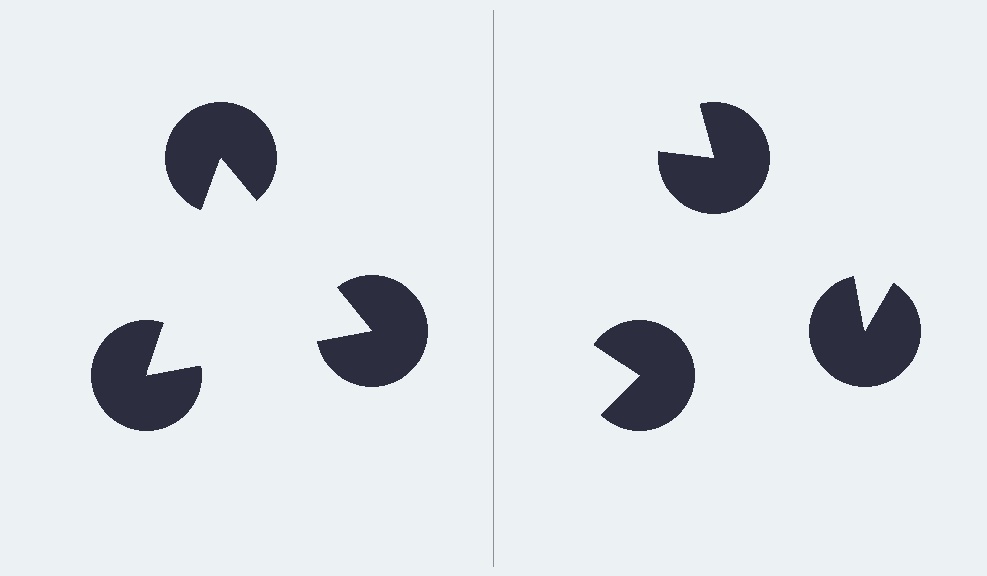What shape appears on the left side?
An illusory triangle.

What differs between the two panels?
The pac-man discs are positioned identically on both sides; only the wedge orientations differ. On the left they align to a triangle; on the right they are misaligned.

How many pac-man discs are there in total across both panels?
6 — 3 on each side.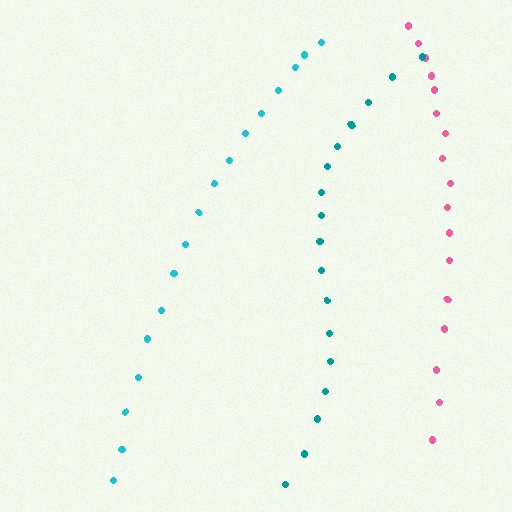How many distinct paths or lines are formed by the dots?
There are 3 distinct paths.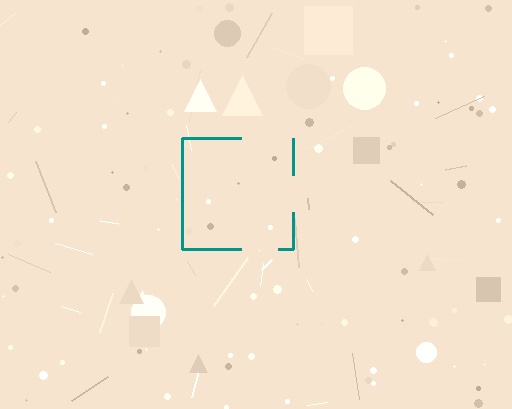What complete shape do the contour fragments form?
The contour fragments form a square.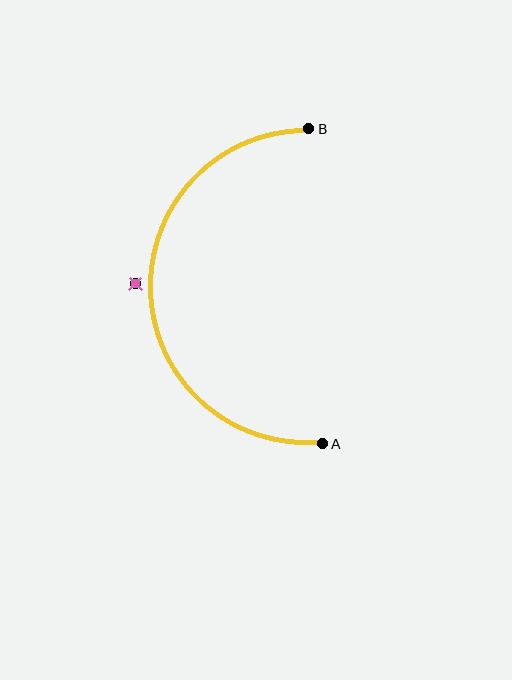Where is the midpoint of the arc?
The arc midpoint is the point on the curve farthest from the straight line joining A and B. It sits to the left of that line.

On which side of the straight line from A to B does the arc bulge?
The arc bulges to the left of the straight line connecting A and B.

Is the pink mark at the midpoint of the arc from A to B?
No — the pink mark does not lie on the arc at all. It sits slightly outside the curve.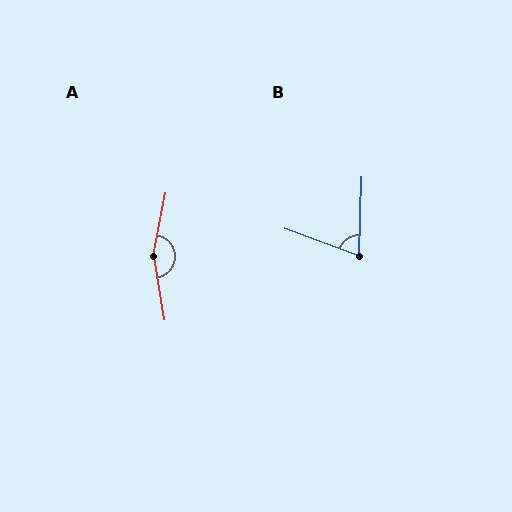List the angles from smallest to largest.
B (71°), A (160°).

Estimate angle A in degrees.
Approximately 160 degrees.